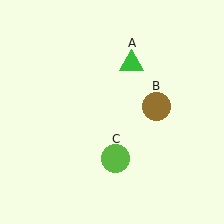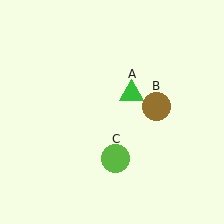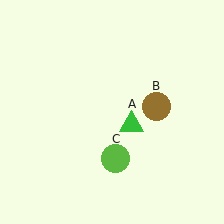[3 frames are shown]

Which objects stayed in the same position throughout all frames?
Brown circle (object B) and lime circle (object C) remained stationary.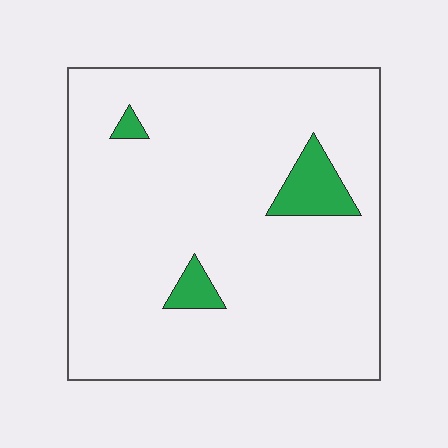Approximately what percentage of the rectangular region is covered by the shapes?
Approximately 5%.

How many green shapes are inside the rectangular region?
3.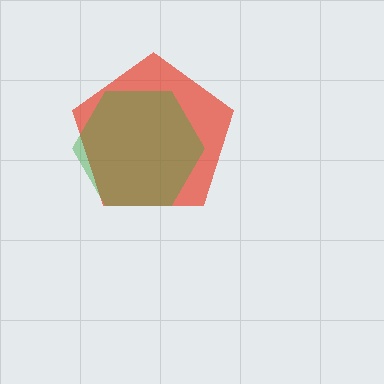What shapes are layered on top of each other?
The layered shapes are: a red pentagon, a green hexagon.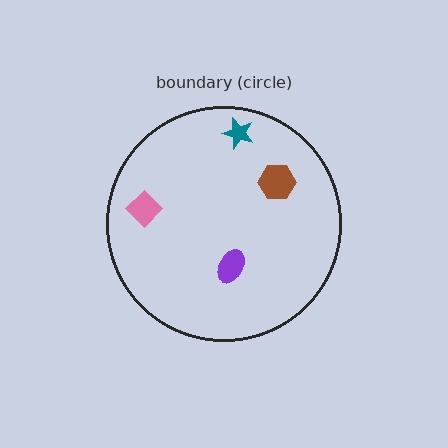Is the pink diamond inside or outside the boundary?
Inside.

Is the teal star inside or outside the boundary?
Inside.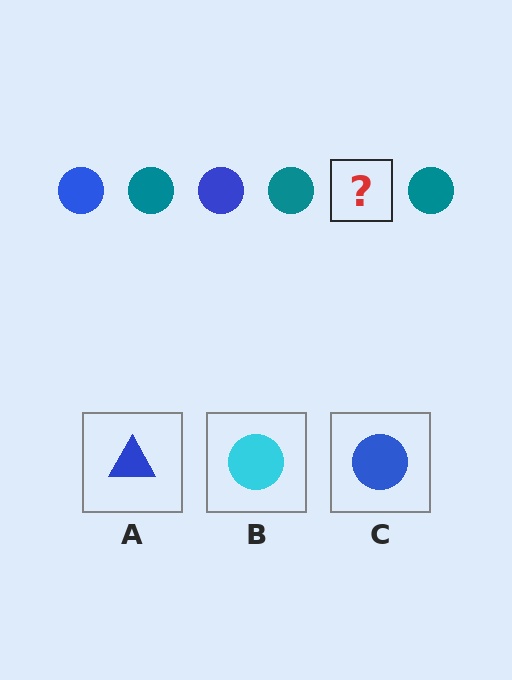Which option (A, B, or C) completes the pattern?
C.